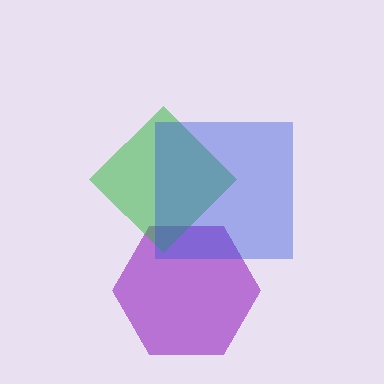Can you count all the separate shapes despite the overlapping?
Yes, there are 3 separate shapes.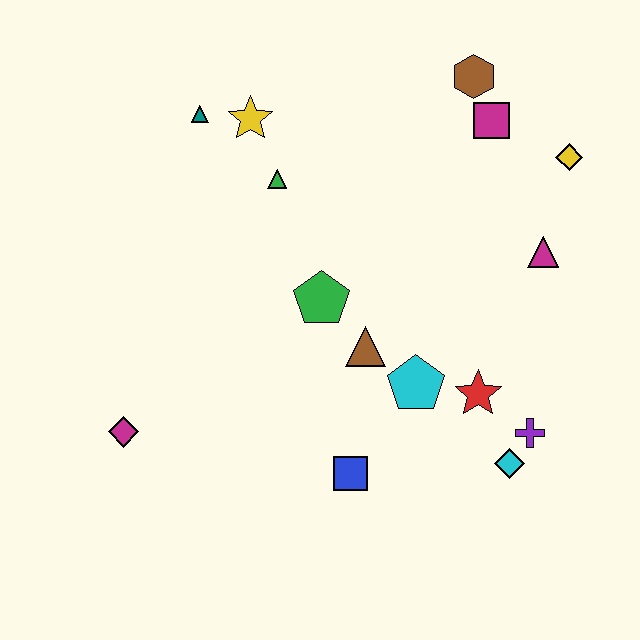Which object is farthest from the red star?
The teal triangle is farthest from the red star.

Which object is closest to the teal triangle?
The yellow star is closest to the teal triangle.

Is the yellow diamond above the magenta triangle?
Yes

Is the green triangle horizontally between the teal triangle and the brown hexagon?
Yes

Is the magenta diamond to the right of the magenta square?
No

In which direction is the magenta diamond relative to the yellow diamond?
The magenta diamond is to the left of the yellow diamond.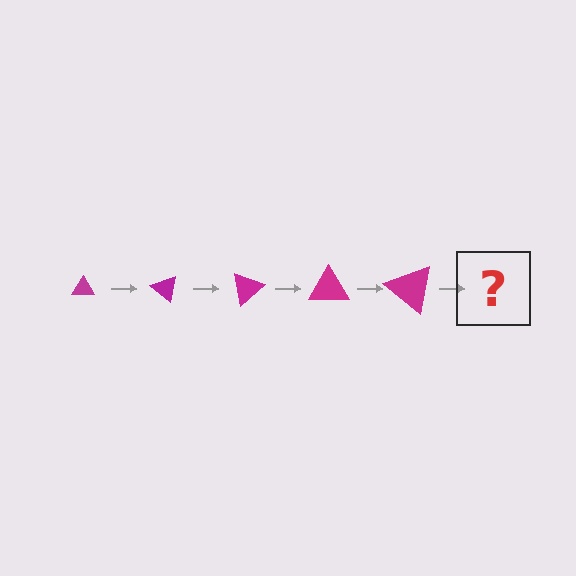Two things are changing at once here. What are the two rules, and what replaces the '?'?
The two rules are that the triangle grows larger each step and it rotates 40 degrees each step. The '?' should be a triangle, larger than the previous one and rotated 200 degrees from the start.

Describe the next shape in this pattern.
It should be a triangle, larger than the previous one and rotated 200 degrees from the start.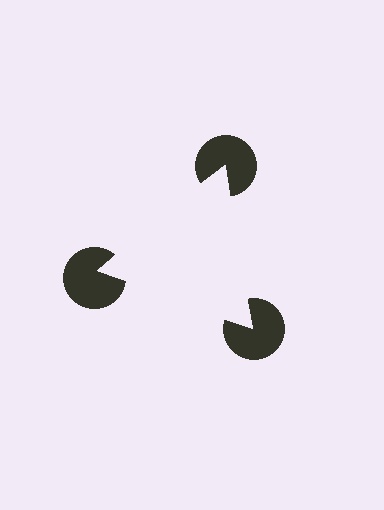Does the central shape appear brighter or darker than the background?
It typically appears slightly brighter than the background, even though no actual brightness change is drawn.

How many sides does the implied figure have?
3 sides.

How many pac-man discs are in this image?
There are 3 — one at each vertex of the illusory triangle.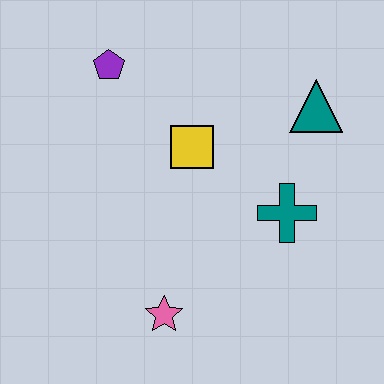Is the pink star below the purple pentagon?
Yes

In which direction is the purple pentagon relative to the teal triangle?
The purple pentagon is to the left of the teal triangle.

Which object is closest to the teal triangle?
The teal cross is closest to the teal triangle.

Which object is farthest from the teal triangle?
The pink star is farthest from the teal triangle.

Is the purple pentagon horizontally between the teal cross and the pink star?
No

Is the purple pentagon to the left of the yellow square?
Yes